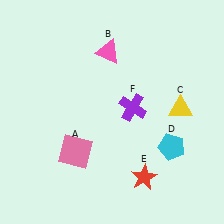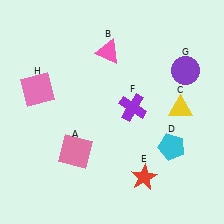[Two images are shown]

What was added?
A purple circle (G), a pink square (H) were added in Image 2.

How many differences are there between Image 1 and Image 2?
There are 2 differences between the two images.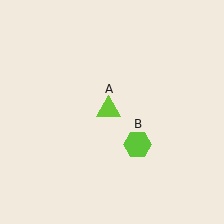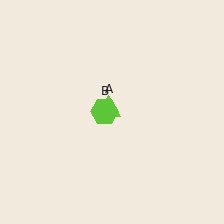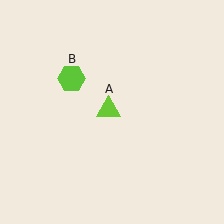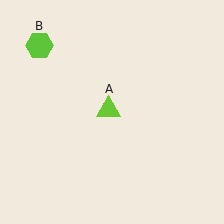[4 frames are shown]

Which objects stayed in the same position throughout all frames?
Lime triangle (object A) remained stationary.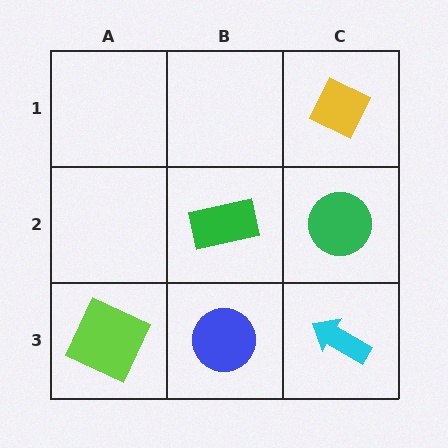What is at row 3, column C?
A cyan arrow.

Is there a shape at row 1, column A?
No, that cell is empty.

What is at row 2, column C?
A green circle.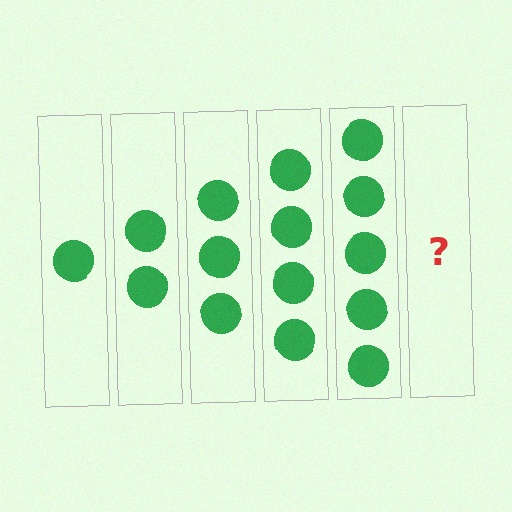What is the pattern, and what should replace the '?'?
The pattern is that each step adds one more circle. The '?' should be 6 circles.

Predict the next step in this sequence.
The next step is 6 circles.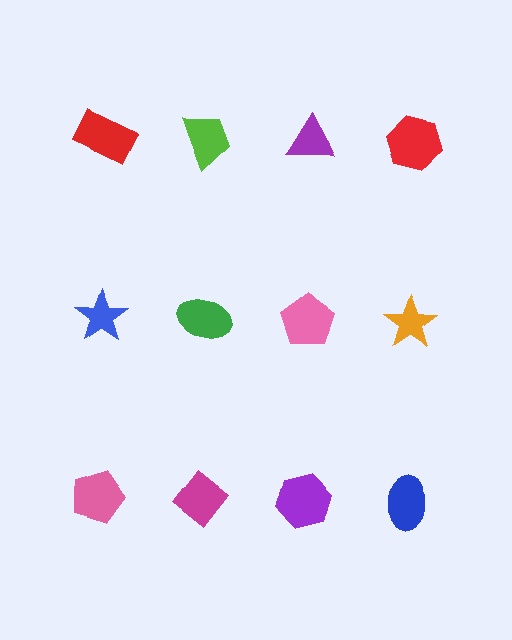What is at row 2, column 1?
A blue star.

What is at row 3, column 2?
A magenta diamond.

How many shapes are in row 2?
4 shapes.